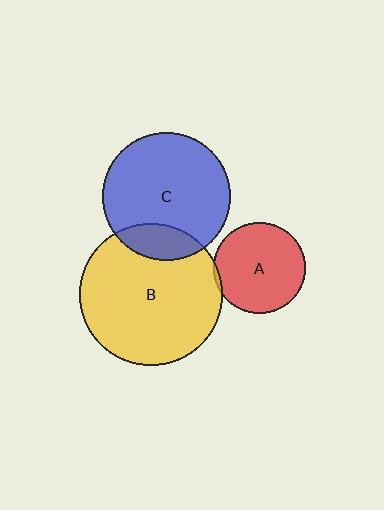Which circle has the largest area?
Circle B (yellow).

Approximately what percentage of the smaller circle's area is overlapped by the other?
Approximately 15%.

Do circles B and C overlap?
Yes.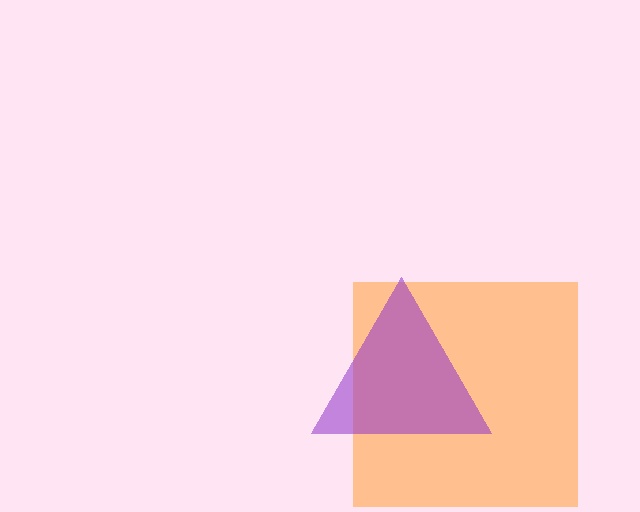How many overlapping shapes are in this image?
There are 2 overlapping shapes in the image.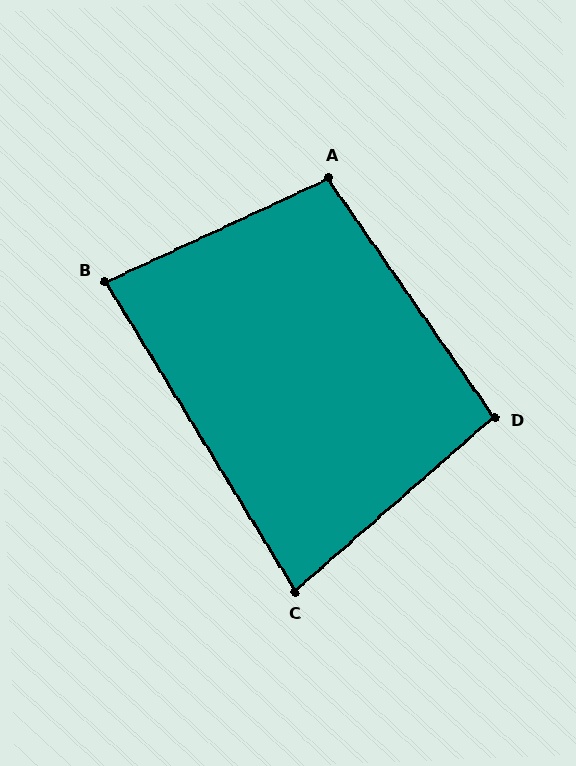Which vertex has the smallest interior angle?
C, at approximately 80 degrees.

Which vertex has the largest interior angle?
A, at approximately 100 degrees.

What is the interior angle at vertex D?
Approximately 96 degrees (obtuse).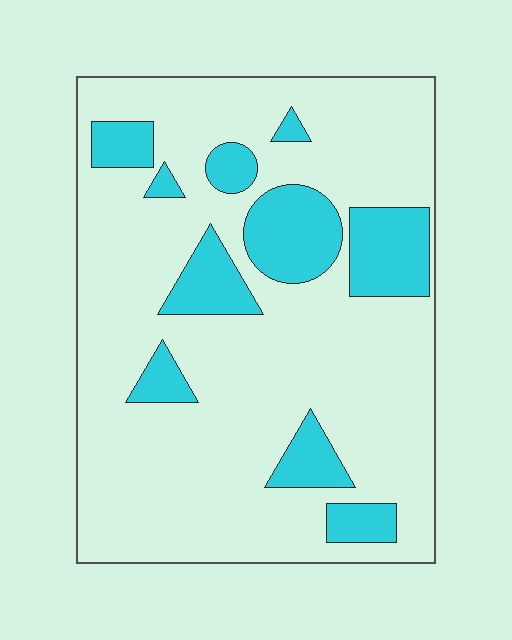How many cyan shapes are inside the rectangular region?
10.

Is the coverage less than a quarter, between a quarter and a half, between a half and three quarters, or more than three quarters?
Less than a quarter.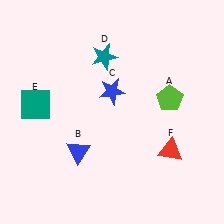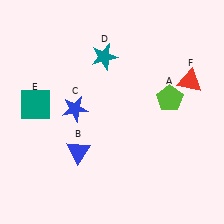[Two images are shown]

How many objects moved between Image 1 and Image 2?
2 objects moved between the two images.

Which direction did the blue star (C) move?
The blue star (C) moved left.